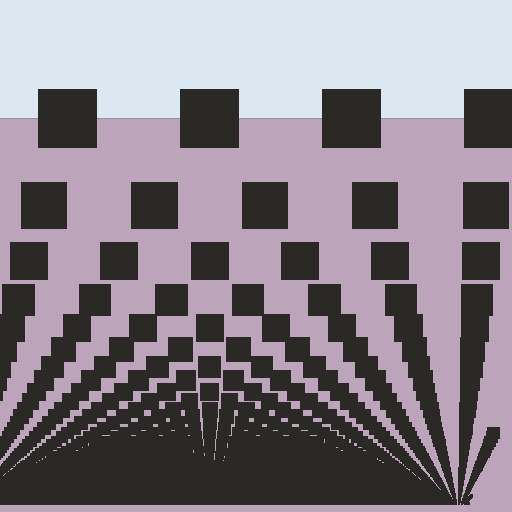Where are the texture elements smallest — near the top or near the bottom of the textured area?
Near the bottom.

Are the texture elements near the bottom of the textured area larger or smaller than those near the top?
Smaller. The gradient is inverted — elements near the bottom are smaller and denser.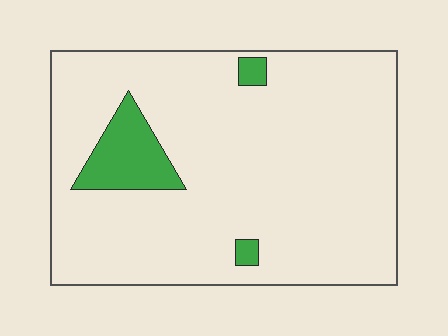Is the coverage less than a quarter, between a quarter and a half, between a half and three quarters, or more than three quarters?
Less than a quarter.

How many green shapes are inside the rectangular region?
3.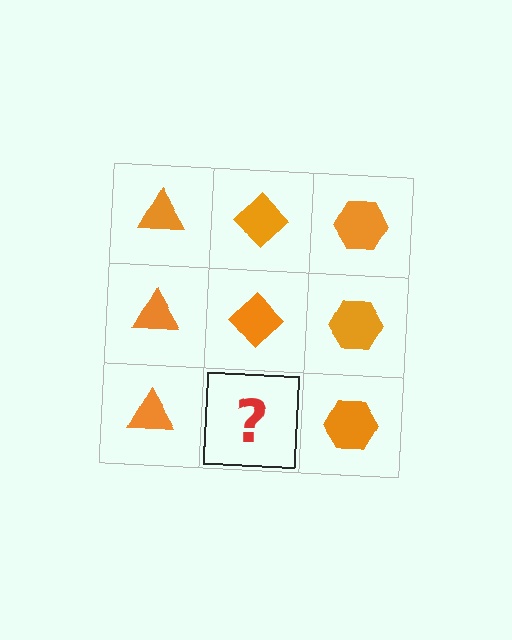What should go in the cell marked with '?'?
The missing cell should contain an orange diamond.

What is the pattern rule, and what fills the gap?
The rule is that each column has a consistent shape. The gap should be filled with an orange diamond.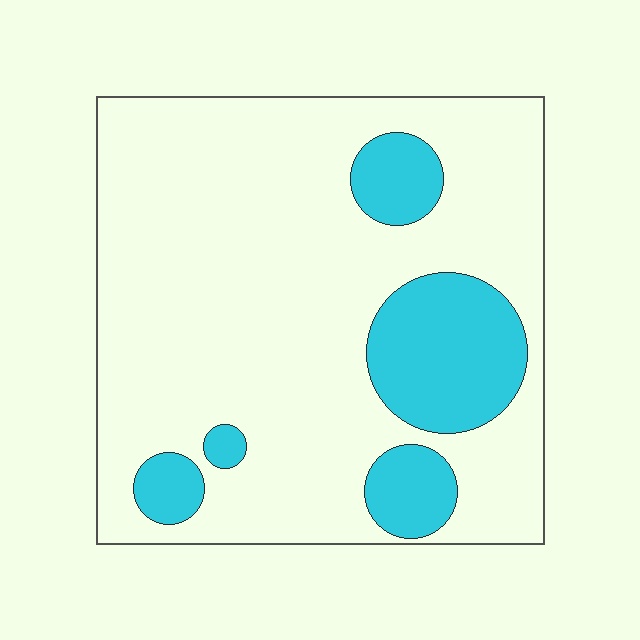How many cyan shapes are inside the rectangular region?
5.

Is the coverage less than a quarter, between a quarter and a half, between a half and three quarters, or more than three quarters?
Less than a quarter.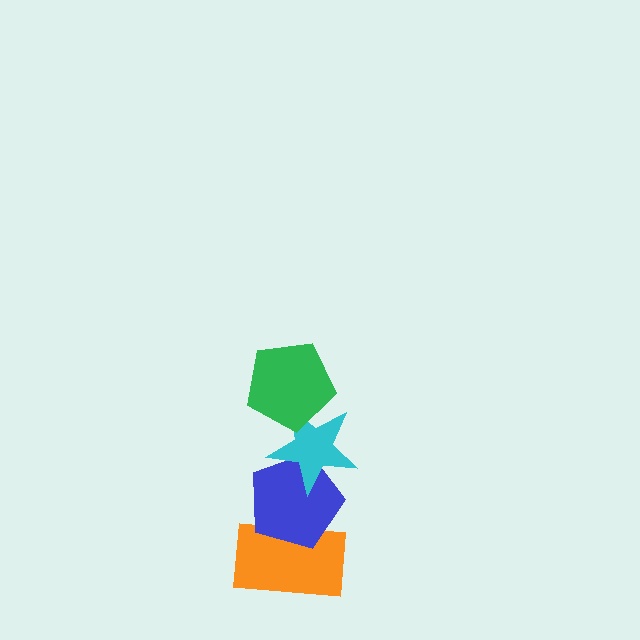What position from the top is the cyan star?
The cyan star is 2nd from the top.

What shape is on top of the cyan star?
The green pentagon is on top of the cyan star.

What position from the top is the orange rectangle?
The orange rectangle is 4th from the top.